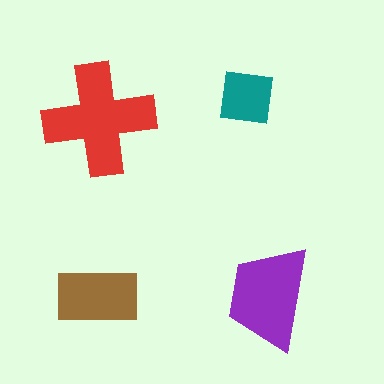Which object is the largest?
The red cross.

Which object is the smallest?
The teal square.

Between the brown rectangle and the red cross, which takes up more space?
The red cross.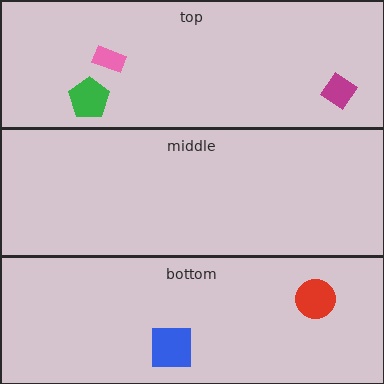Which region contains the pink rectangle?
The top region.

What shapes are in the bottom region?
The red circle, the blue square.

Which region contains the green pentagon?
The top region.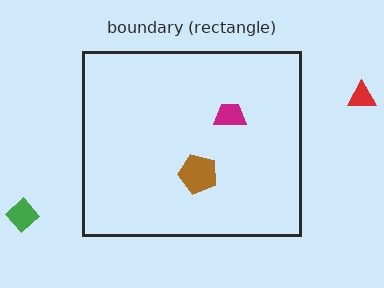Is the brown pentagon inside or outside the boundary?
Inside.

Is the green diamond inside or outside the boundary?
Outside.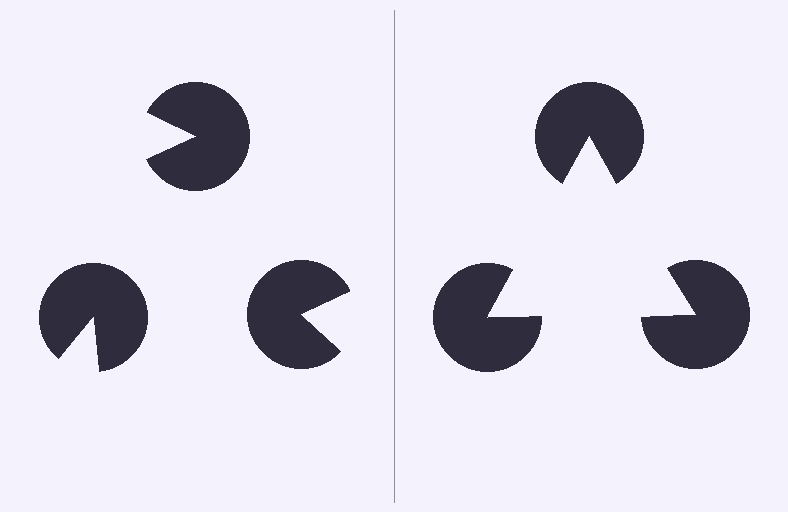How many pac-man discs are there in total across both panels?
6 — 3 on each side.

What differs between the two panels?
The pac-man discs are positioned identically on both sides; only the wedge orientations differ. On the right they align to a triangle; on the left they are misaligned.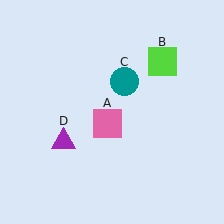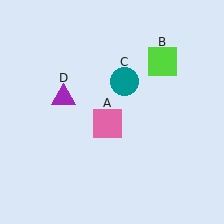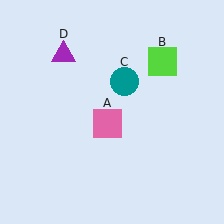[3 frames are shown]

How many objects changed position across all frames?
1 object changed position: purple triangle (object D).